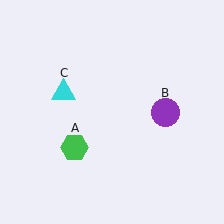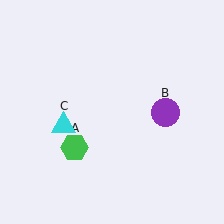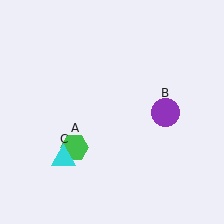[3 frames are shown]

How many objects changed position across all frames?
1 object changed position: cyan triangle (object C).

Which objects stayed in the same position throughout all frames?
Green hexagon (object A) and purple circle (object B) remained stationary.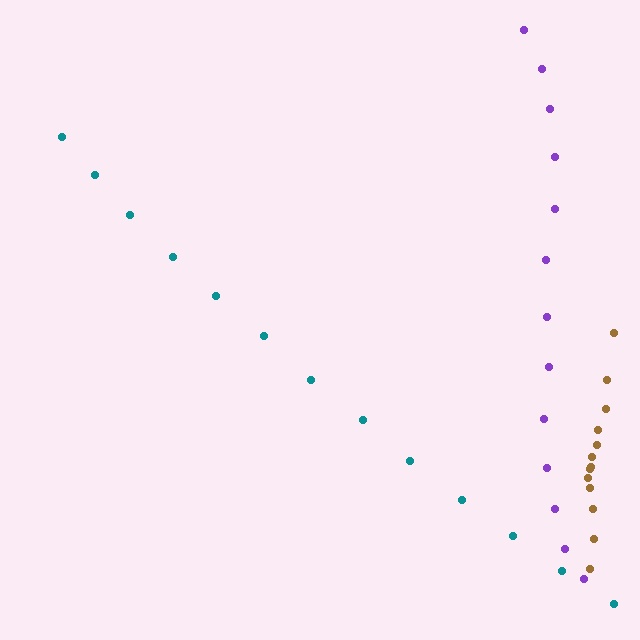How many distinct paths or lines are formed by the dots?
There are 3 distinct paths.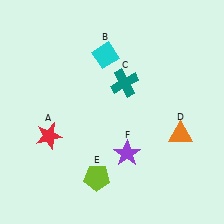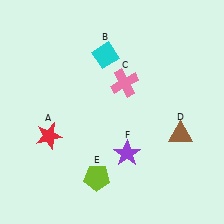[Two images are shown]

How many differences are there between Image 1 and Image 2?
There are 2 differences between the two images.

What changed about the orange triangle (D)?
In Image 1, D is orange. In Image 2, it changed to brown.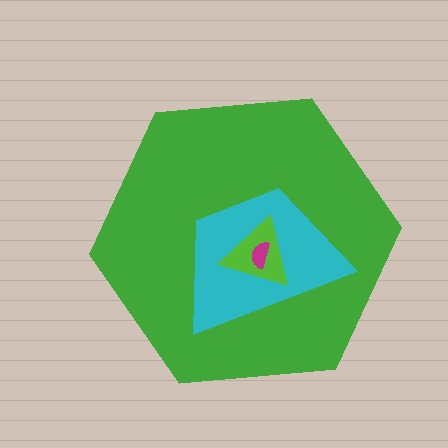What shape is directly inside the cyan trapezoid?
The lime triangle.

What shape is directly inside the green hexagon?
The cyan trapezoid.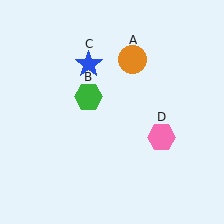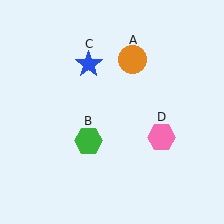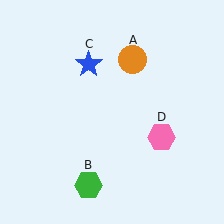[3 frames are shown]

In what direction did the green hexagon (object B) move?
The green hexagon (object B) moved down.